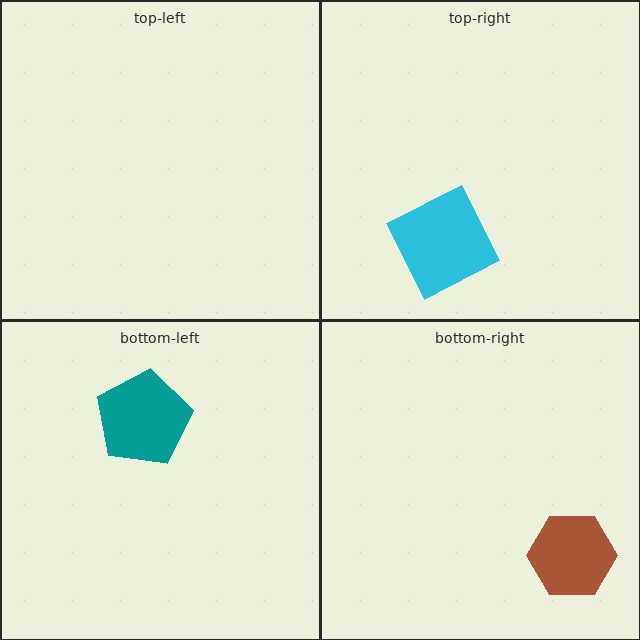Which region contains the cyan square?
The top-right region.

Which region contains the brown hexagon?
The bottom-right region.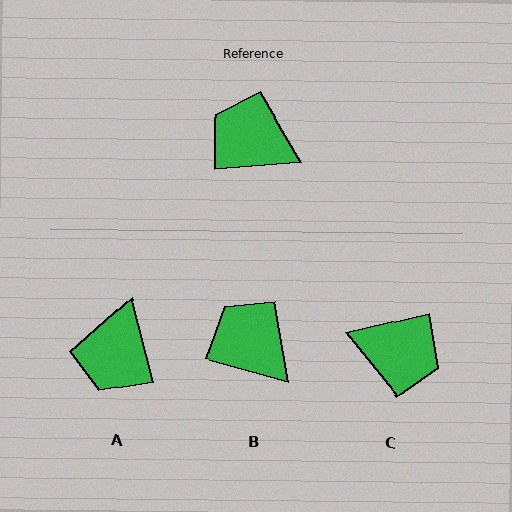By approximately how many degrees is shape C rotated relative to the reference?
Approximately 172 degrees clockwise.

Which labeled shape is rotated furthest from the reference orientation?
C, about 172 degrees away.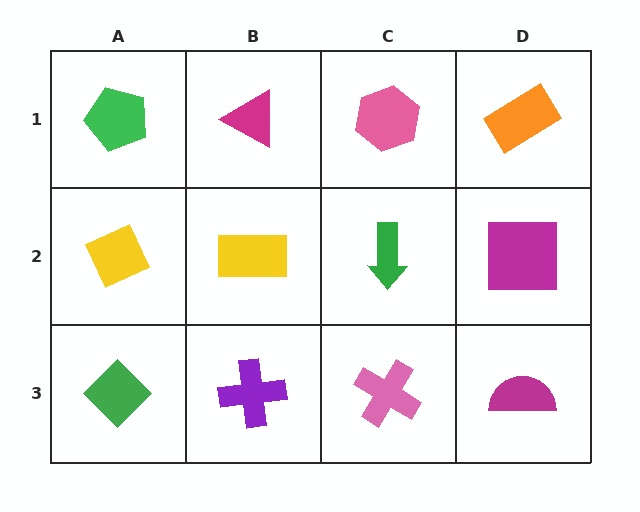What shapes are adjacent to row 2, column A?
A green pentagon (row 1, column A), a green diamond (row 3, column A), a yellow rectangle (row 2, column B).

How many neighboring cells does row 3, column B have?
3.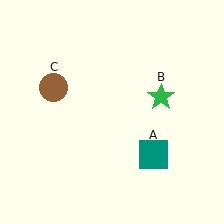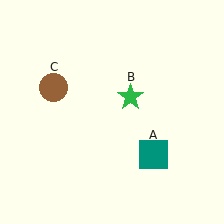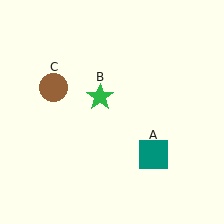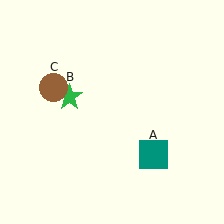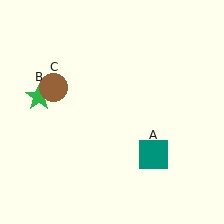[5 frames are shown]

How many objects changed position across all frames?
1 object changed position: green star (object B).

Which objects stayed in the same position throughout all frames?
Teal square (object A) and brown circle (object C) remained stationary.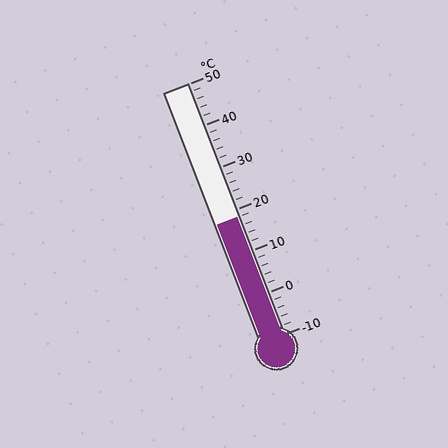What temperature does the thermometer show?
The thermometer shows approximately 18°C.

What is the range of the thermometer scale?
The thermometer scale ranges from -10°C to 50°C.